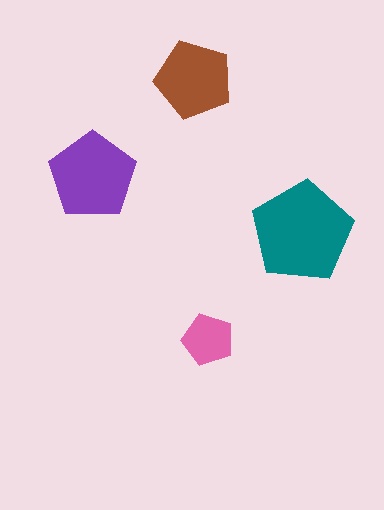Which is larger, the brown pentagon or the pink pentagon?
The brown one.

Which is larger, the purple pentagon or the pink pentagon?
The purple one.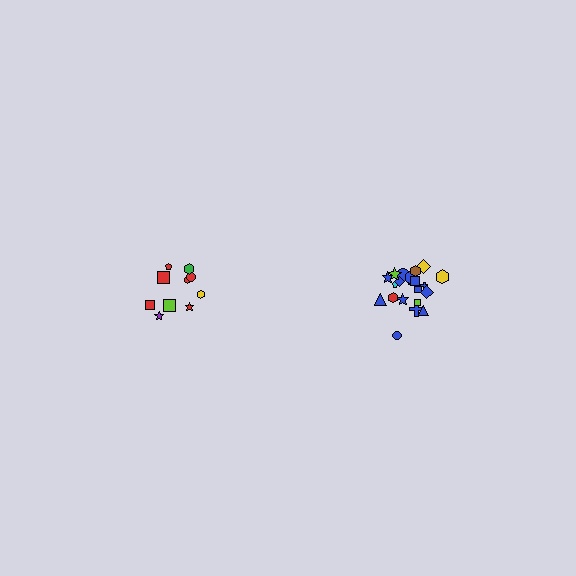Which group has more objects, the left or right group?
The right group.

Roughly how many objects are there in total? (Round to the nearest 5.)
Roughly 30 objects in total.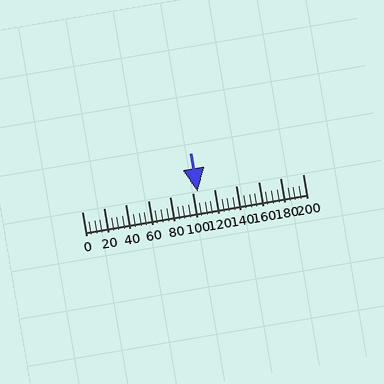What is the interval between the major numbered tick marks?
The major tick marks are spaced 20 units apart.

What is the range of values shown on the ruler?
The ruler shows values from 0 to 200.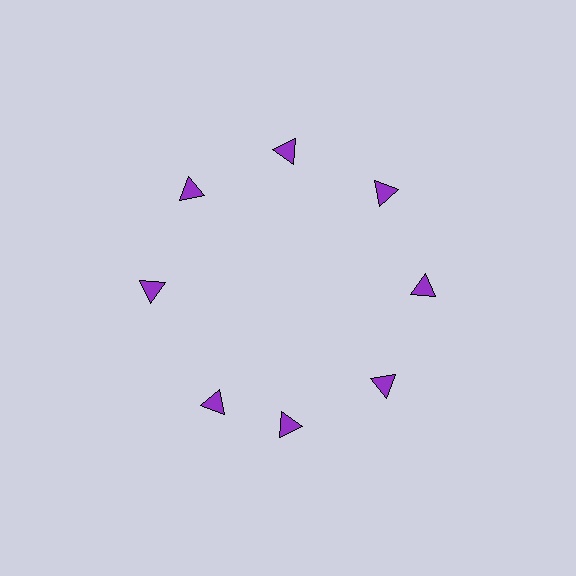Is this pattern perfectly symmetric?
No. The 8 purple triangles are arranged in a ring, but one element near the 8 o'clock position is rotated out of alignment along the ring, breaking the 8-fold rotational symmetry.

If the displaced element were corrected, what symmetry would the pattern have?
It would have 8-fold rotational symmetry — the pattern would map onto itself every 45 degrees.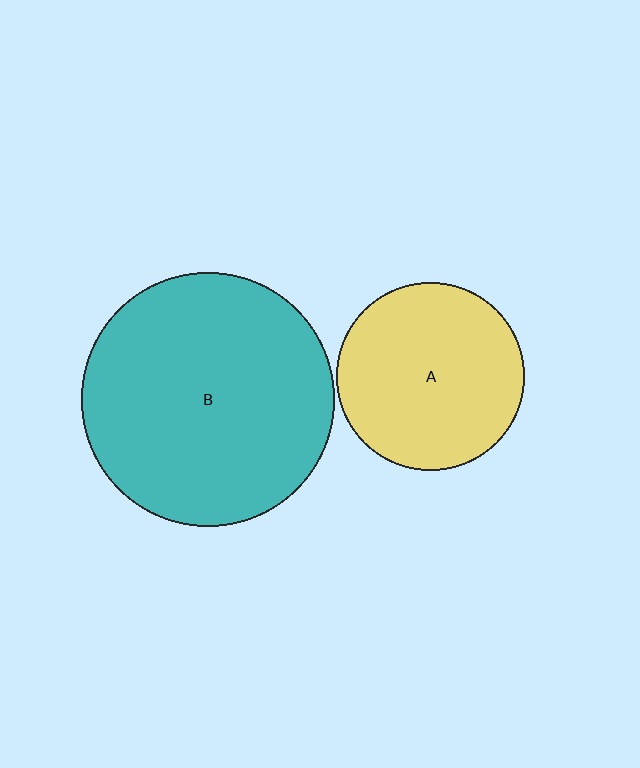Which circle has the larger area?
Circle B (teal).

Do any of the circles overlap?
No, none of the circles overlap.